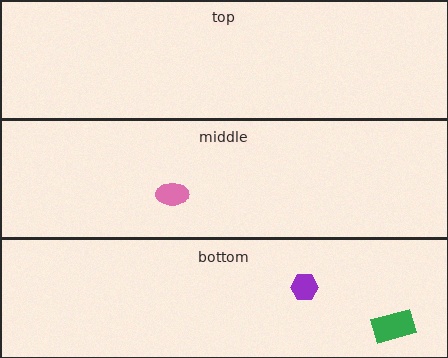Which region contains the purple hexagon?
The bottom region.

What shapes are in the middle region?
The pink ellipse.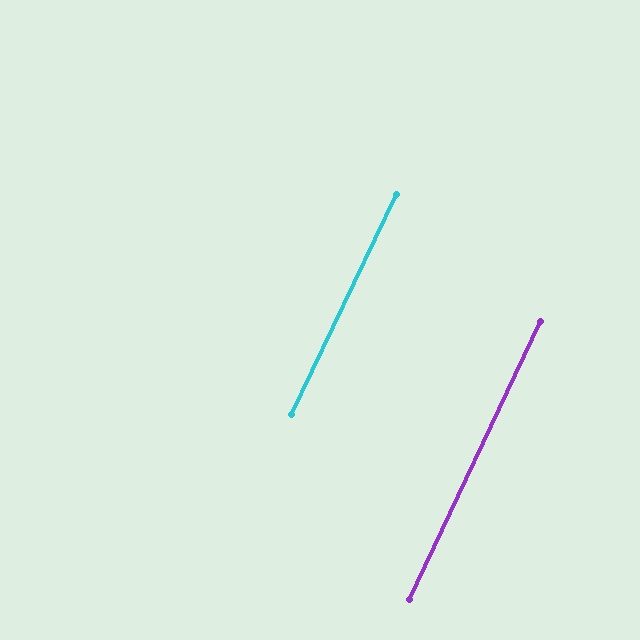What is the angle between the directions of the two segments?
Approximately 0 degrees.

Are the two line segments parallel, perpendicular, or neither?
Parallel — their directions differ by only 0.3°.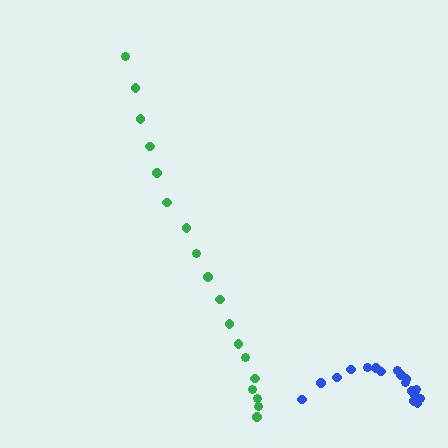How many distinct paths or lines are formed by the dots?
There are 2 distinct paths.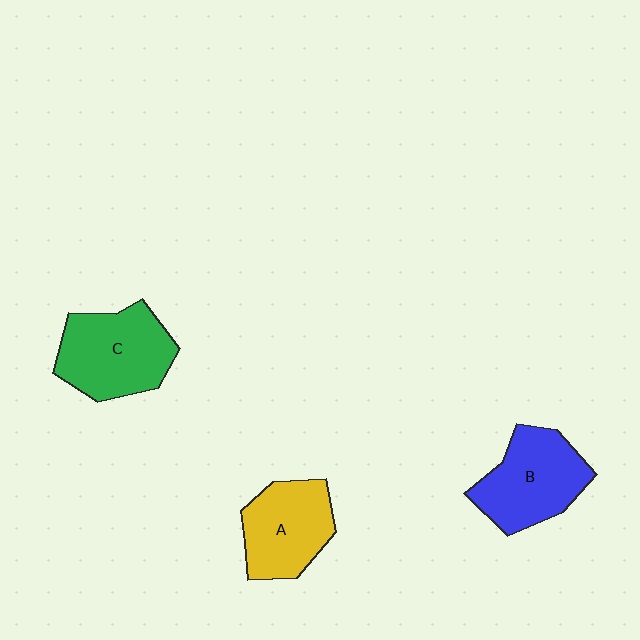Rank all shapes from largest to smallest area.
From largest to smallest: C (green), B (blue), A (yellow).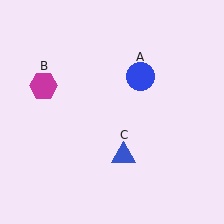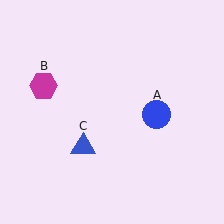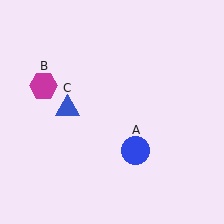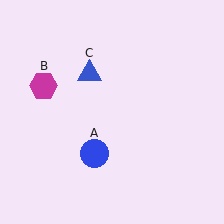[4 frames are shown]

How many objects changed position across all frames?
2 objects changed position: blue circle (object A), blue triangle (object C).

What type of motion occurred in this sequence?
The blue circle (object A), blue triangle (object C) rotated clockwise around the center of the scene.